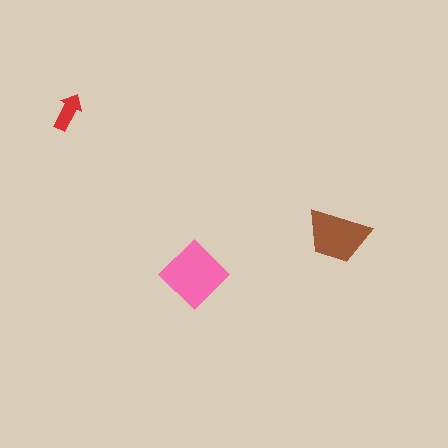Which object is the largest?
The pink diamond.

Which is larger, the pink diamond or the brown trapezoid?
The pink diamond.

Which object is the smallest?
The red arrow.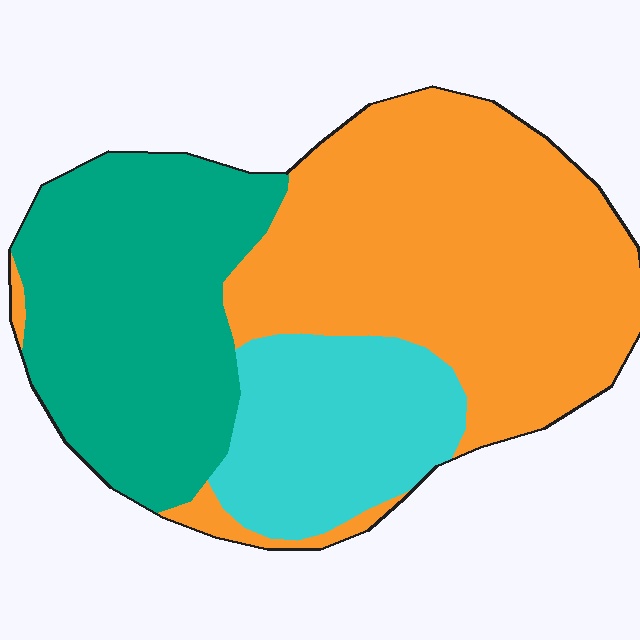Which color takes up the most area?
Orange, at roughly 50%.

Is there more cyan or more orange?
Orange.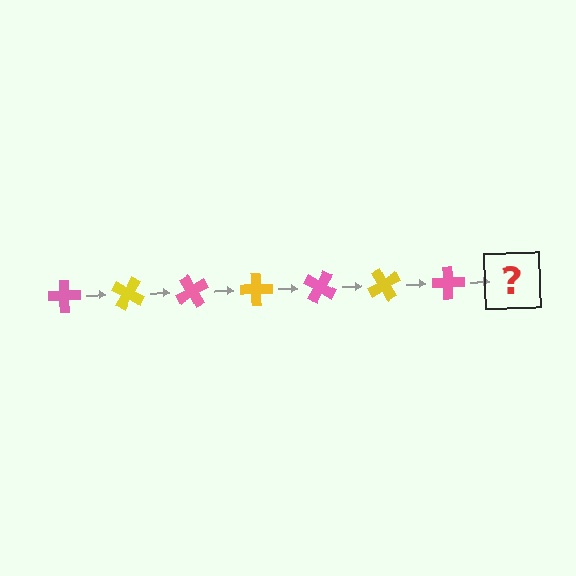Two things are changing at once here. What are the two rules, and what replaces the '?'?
The two rules are that it rotates 30 degrees each step and the color cycles through pink and yellow. The '?' should be a yellow cross, rotated 210 degrees from the start.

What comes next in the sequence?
The next element should be a yellow cross, rotated 210 degrees from the start.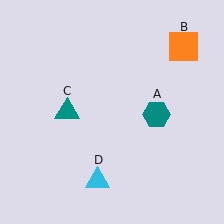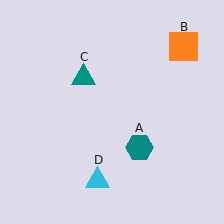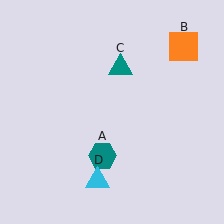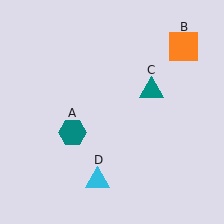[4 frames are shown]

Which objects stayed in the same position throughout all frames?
Orange square (object B) and cyan triangle (object D) remained stationary.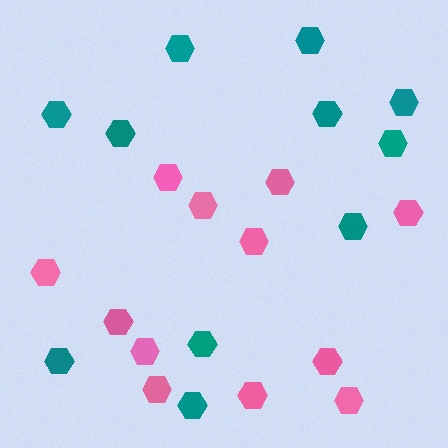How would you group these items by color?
There are 2 groups: one group of teal hexagons (11) and one group of pink hexagons (12).